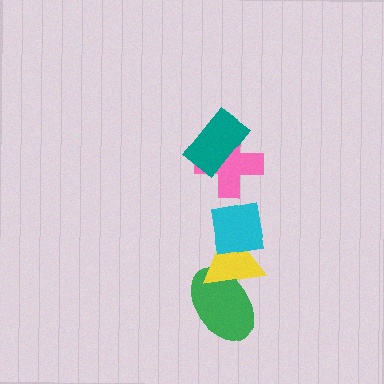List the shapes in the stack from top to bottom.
From top to bottom: the teal rectangle, the pink cross, the cyan square, the yellow triangle, the green ellipse.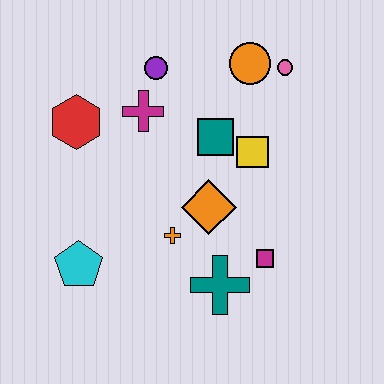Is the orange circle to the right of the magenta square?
No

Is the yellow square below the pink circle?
Yes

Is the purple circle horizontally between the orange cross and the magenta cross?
Yes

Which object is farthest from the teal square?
The cyan pentagon is farthest from the teal square.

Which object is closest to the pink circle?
The orange circle is closest to the pink circle.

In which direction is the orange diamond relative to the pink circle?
The orange diamond is below the pink circle.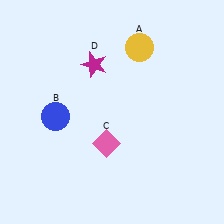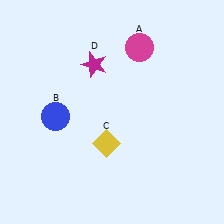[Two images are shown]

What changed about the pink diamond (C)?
In Image 1, C is pink. In Image 2, it changed to yellow.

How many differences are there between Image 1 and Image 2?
There are 2 differences between the two images.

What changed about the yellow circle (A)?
In Image 1, A is yellow. In Image 2, it changed to magenta.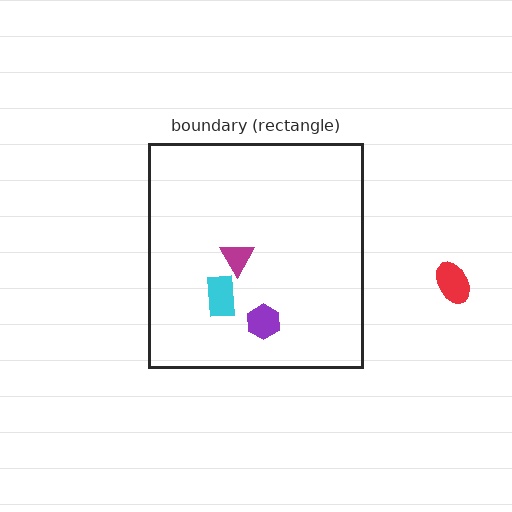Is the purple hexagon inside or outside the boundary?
Inside.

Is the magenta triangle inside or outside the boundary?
Inside.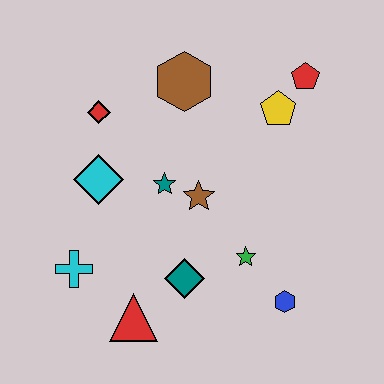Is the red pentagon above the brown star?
Yes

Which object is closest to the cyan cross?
The red triangle is closest to the cyan cross.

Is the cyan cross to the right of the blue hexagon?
No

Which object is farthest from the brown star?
The red pentagon is farthest from the brown star.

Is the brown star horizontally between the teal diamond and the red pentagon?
Yes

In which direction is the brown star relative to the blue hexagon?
The brown star is above the blue hexagon.